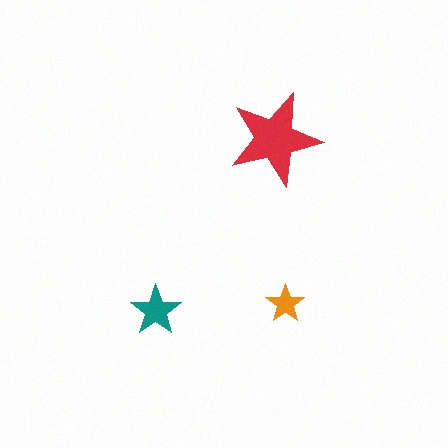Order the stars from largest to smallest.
the red one, the teal one, the orange one.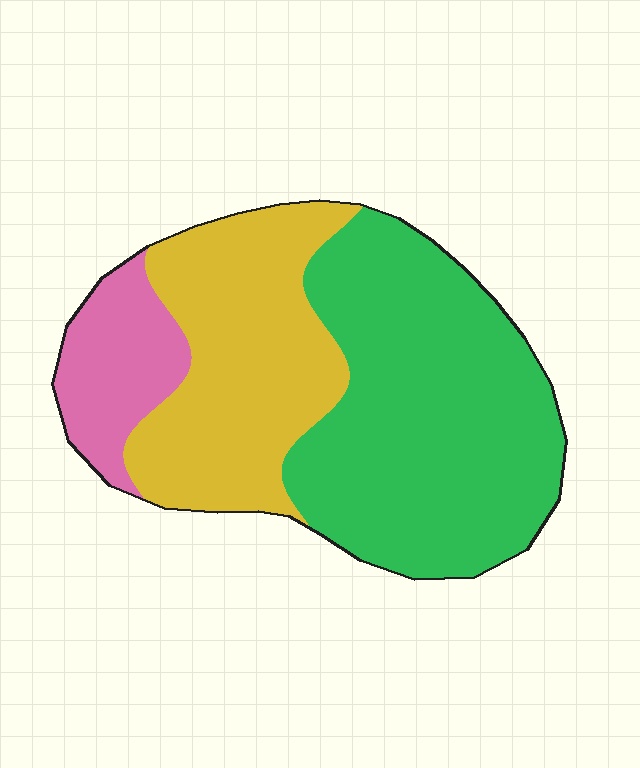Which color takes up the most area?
Green, at roughly 50%.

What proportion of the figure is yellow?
Yellow covers 35% of the figure.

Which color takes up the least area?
Pink, at roughly 15%.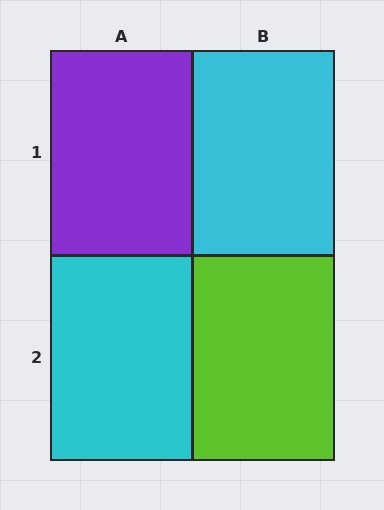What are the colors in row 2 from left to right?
Cyan, lime.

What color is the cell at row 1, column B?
Cyan.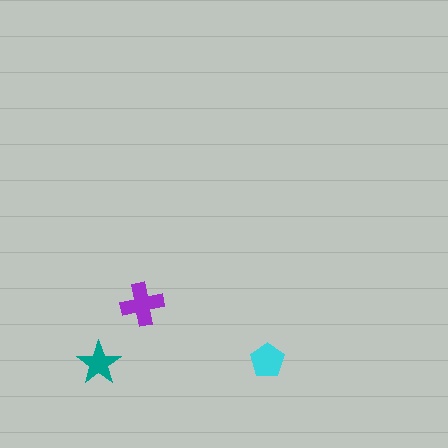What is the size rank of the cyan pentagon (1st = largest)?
2nd.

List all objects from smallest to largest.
The teal star, the cyan pentagon, the purple cross.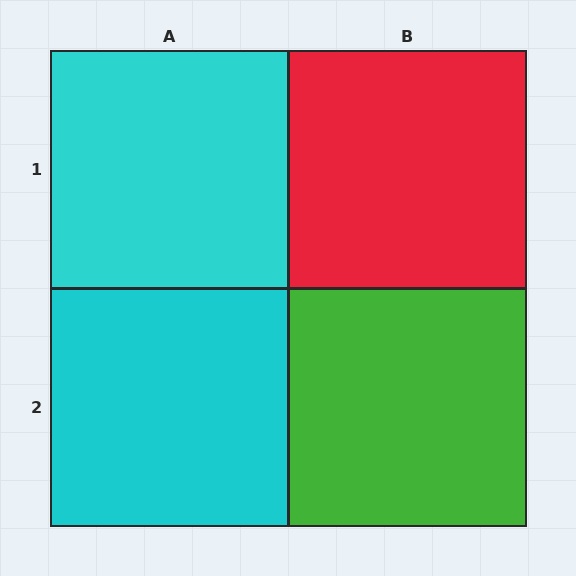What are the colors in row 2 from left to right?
Cyan, green.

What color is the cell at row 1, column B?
Red.